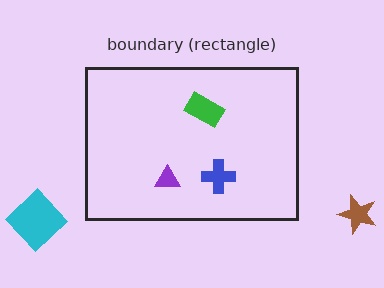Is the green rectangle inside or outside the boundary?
Inside.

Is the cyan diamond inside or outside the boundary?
Outside.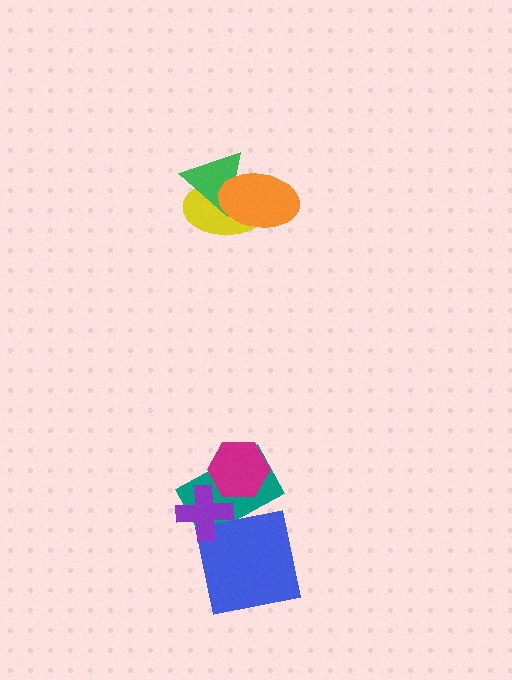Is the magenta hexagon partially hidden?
No, no other shape covers it.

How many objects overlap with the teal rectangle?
3 objects overlap with the teal rectangle.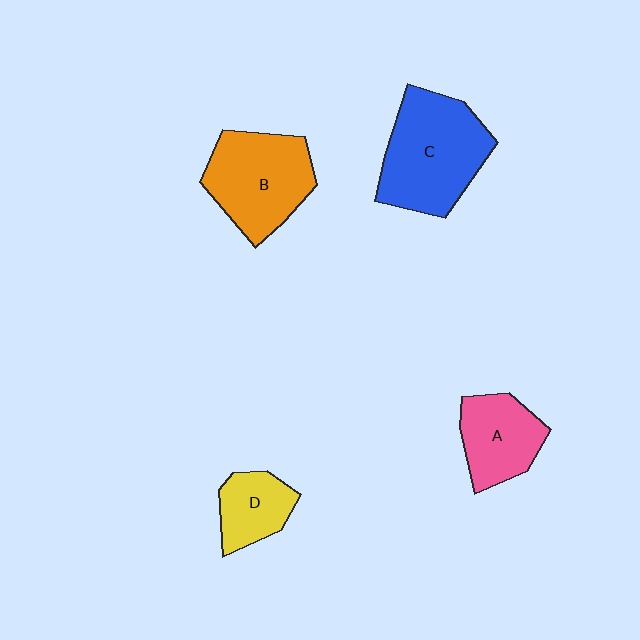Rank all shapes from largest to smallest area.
From largest to smallest: C (blue), B (orange), A (pink), D (yellow).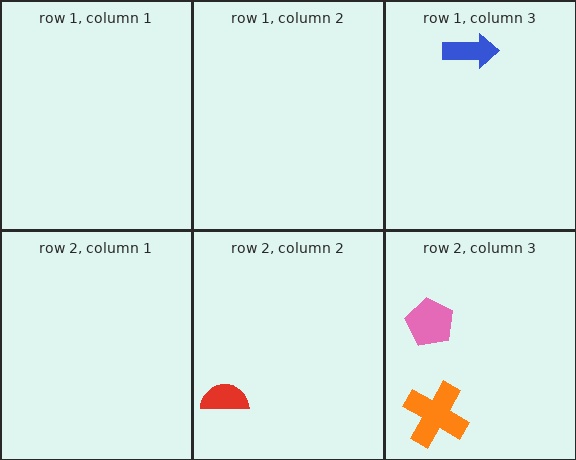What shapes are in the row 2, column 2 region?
The red semicircle.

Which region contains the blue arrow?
The row 1, column 3 region.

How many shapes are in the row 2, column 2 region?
1.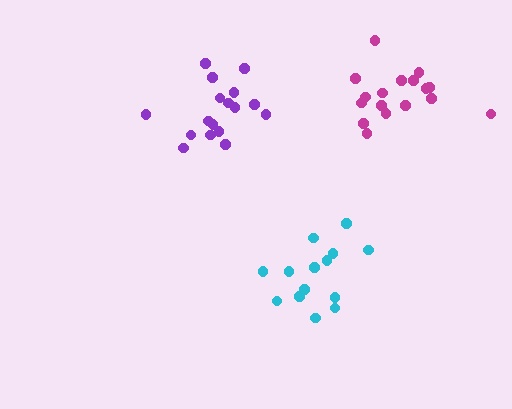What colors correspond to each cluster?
The clusters are colored: purple, cyan, magenta.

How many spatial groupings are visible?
There are 3 spatial groupings.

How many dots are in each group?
Group 1: 17 dots, Group 2: 14 dots, Group 3: 17 dots (48 total).